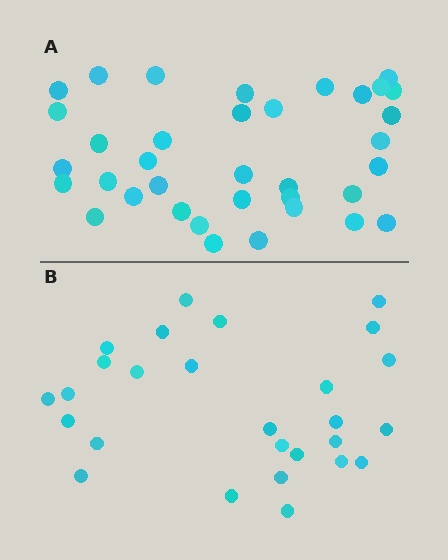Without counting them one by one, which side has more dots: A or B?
Region A (the top region) has more dots.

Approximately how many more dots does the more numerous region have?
Region A has roughly 8 or so more dots than region B.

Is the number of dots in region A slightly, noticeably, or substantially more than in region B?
Region A has noticeably more, but not dramatically so. The ratio is roughly 1.3 to 1.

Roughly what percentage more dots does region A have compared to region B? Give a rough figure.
About 35% more.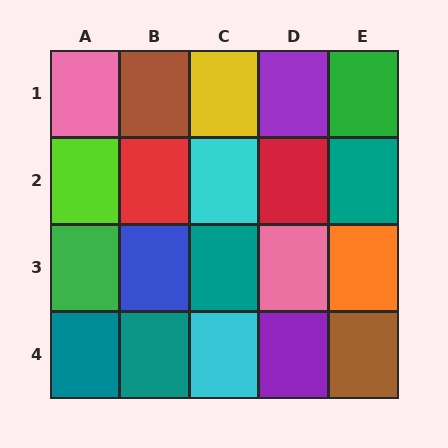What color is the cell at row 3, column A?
Green.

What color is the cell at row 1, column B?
Brown.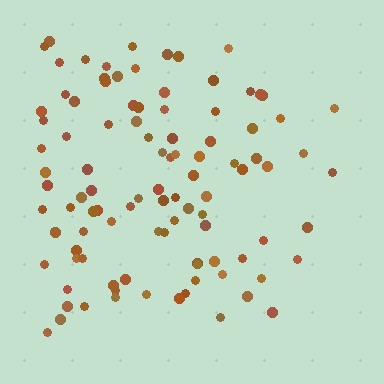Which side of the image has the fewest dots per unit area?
The right.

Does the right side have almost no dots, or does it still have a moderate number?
Still a moderate number, just noticeably fewer than the left.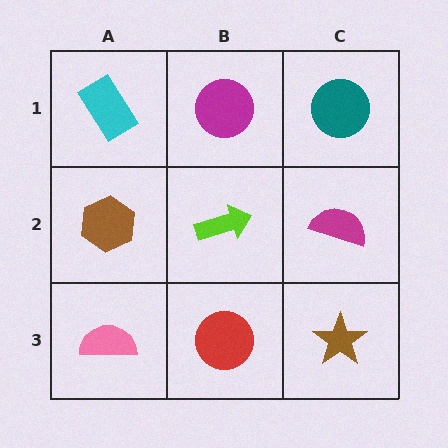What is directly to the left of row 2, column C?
A lime arrow.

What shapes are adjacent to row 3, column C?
A magenta semicircle (row 2, column C), a red circle (row 3, column B).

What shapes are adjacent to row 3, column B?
A lime arrow (row 2, column B), a pink semicircle (row 3, column A), a brown star (row 3, column C).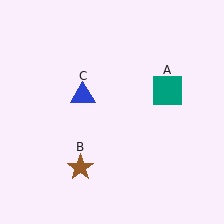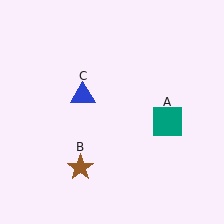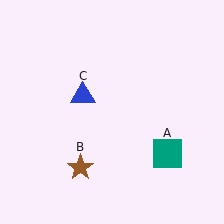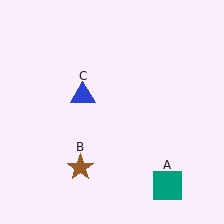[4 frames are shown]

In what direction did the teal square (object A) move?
The teal square (object A) moved down.